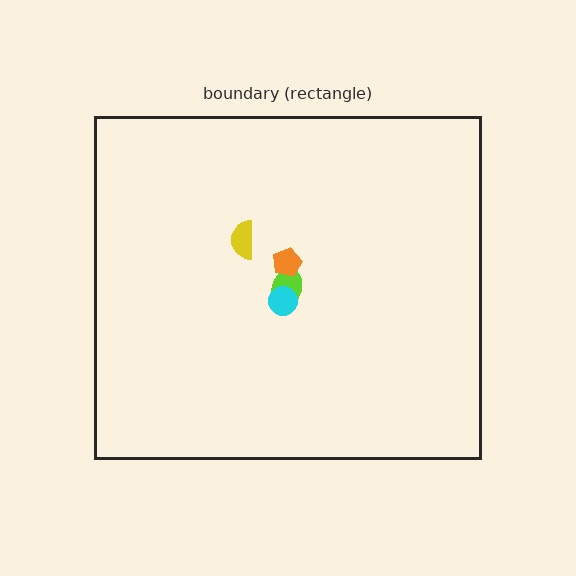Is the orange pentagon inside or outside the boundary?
Inside.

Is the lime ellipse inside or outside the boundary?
Inside.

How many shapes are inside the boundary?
4 inside, 0 outside.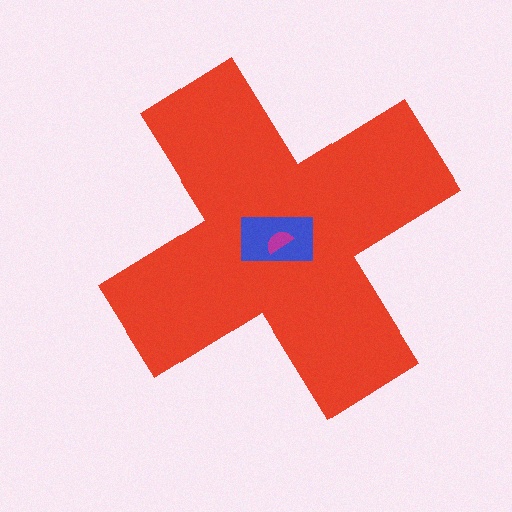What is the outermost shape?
The red cross.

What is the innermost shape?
The magenta semicircle.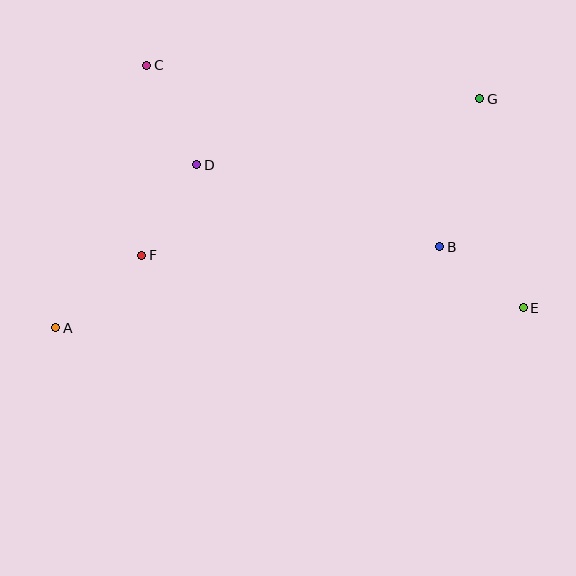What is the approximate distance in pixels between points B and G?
The distance between B and G is approximately 153 pixels.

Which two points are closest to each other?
Points B and E are closest to each other.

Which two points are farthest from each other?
Points A and G are farthest from each other.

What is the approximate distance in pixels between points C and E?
The distance between C and E is approximately 448 pixels.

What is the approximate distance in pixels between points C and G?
The distance between C and G is approximately 335 pixels.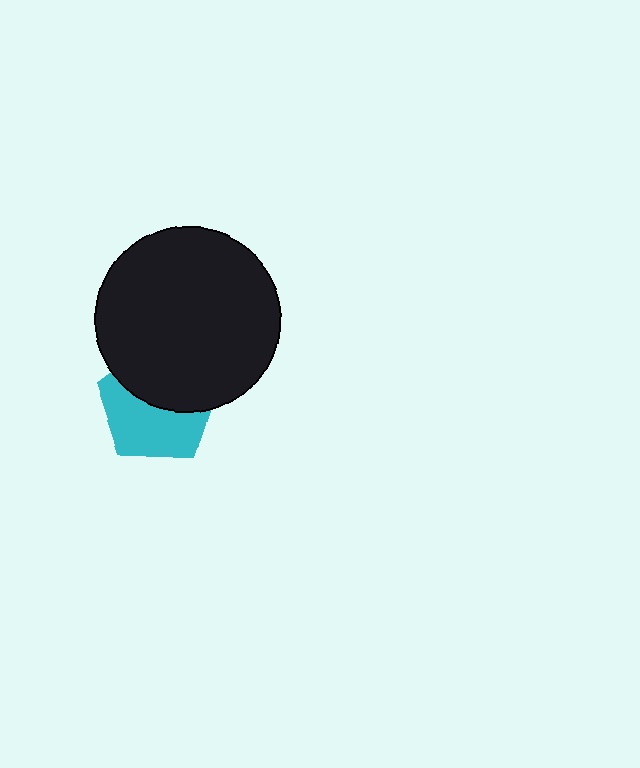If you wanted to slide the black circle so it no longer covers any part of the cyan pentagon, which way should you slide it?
Slide it up — that is the most direct way to separate the two shapes.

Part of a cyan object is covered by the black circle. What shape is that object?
It is a pentagon.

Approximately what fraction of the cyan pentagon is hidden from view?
Roughly 47% of the cyan pentagon is hidden behind the black circle.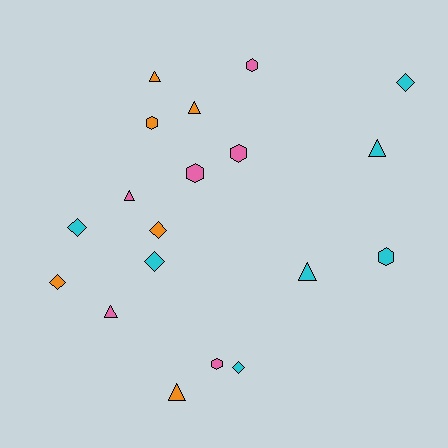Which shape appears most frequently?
Triangle, with 7 objects.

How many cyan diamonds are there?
There are 4 cyan diamonds.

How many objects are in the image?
There are 19 objects.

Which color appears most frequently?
Cyan, with 7 objects.